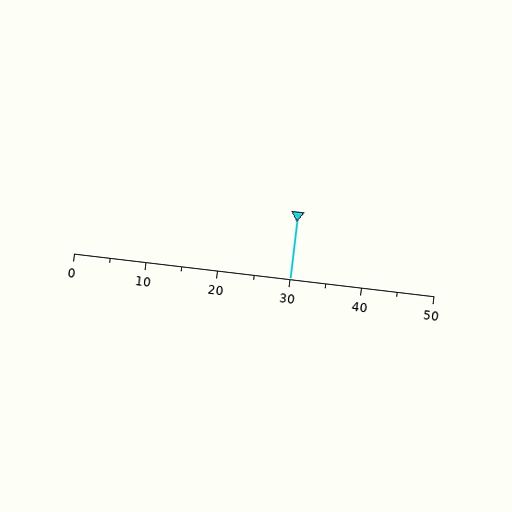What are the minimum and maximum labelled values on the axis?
The axis runs from 0 to 50.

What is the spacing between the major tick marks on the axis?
The major ticks are spaced 10 apart.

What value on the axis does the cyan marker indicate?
The marker indicates approximately 30.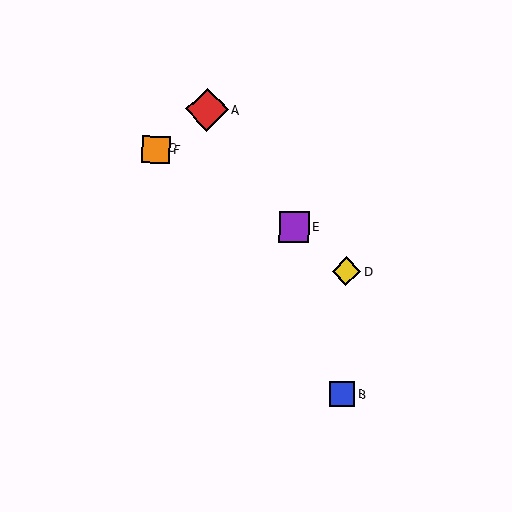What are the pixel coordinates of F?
Object F is at (156, 150).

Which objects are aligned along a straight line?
Objects B, C, F are aligned along a straight line.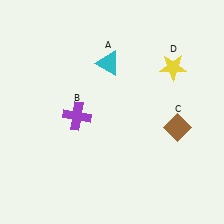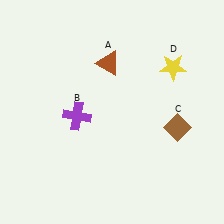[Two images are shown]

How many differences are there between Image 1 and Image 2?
There is 1 difference between the two images.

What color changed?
The triangle (A) changed from cyan in Image 1 to brown in Image 2.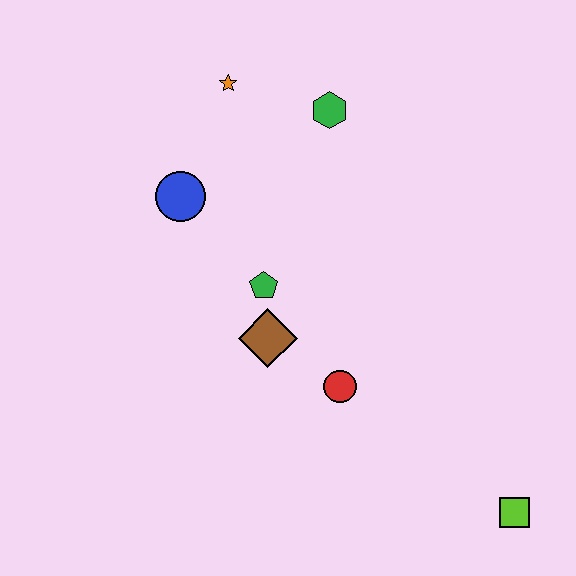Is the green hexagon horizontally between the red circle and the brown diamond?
Yes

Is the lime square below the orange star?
Yes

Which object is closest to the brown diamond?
The green pentagon is closest to the brown diamond.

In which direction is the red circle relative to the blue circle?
The red circle is below the blue circle.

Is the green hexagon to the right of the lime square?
No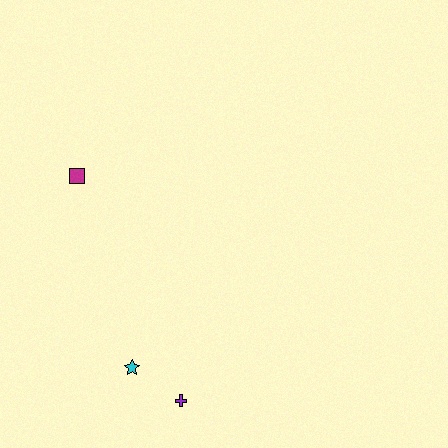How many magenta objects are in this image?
There is 1 magenta object.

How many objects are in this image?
There are 3 objects.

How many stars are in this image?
There is 1 star.